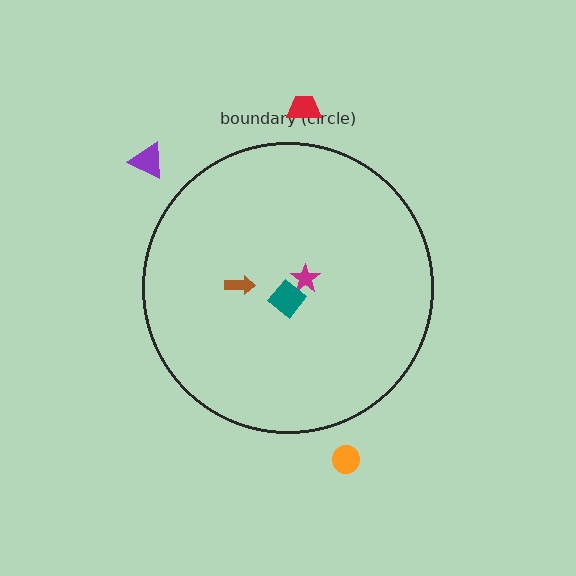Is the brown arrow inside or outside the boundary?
Inside.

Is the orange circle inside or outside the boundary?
Outside.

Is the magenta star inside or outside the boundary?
Inside.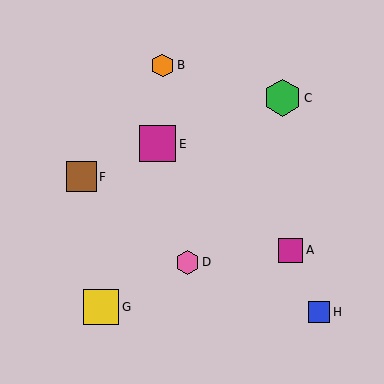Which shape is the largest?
The green hexagon (labeled C) is the largest.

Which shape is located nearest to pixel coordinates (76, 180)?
The brown square (labeled F) at (81, 177) is nearest to that location.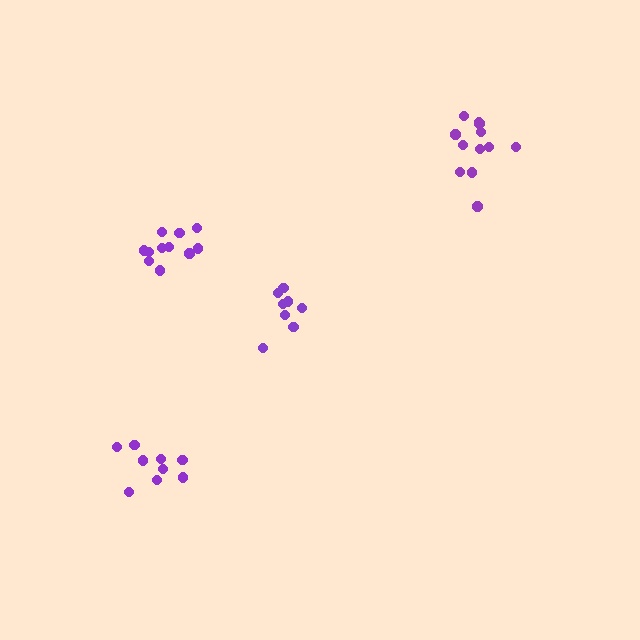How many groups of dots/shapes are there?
There are 4 groups.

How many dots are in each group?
Group 1: 11 dots, Group 2: 12 dots, Group 3: 9 dots, Group 4: 8 dots (40 total).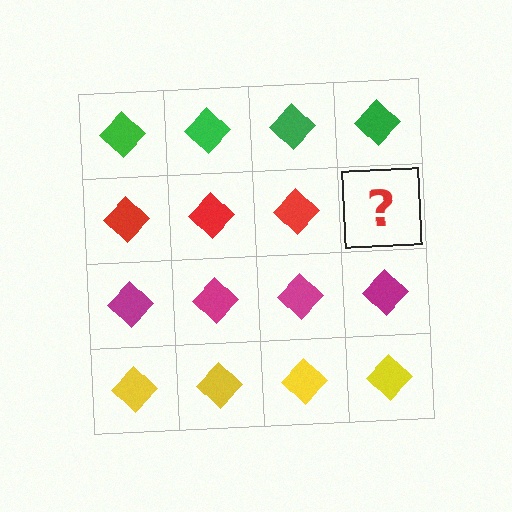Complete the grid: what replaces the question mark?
The question mark should be replaced with a red diamond.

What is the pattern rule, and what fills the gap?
The rule is that each row has a consistent color. The gap should be filled with a red diamond.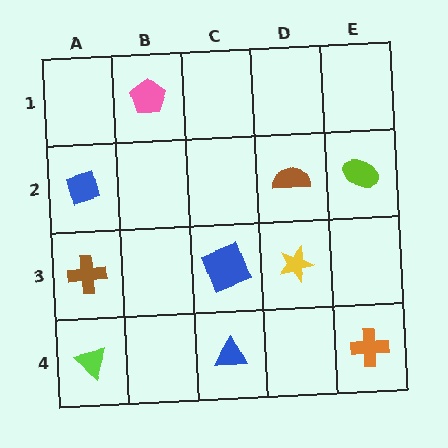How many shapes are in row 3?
3 shapes.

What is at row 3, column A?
A brown cross.